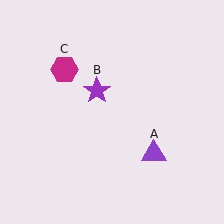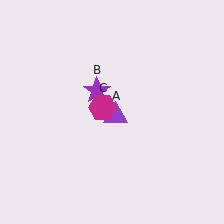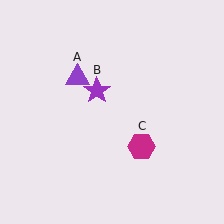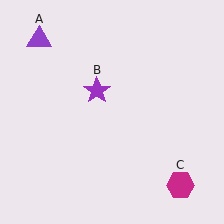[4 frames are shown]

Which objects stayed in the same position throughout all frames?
Purple star (object B) remained stationary.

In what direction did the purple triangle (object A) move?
The purple triangle (object A) moved up and to the left.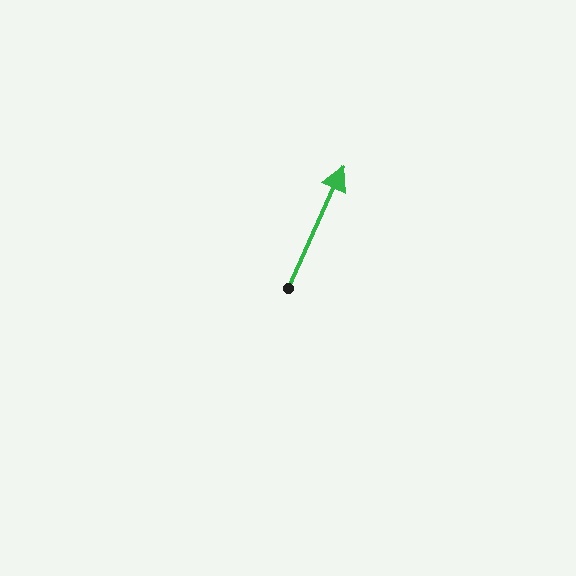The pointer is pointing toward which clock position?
Roughly 1 o'clock.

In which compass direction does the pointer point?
Northeast.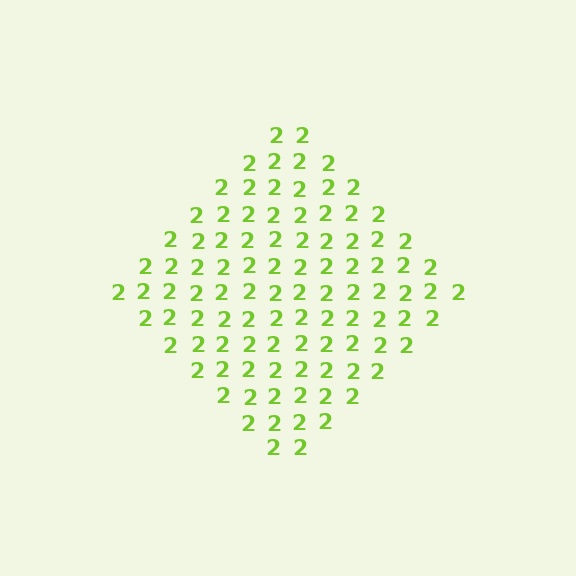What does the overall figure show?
The overall figure shows a diamond.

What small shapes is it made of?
It is made of small digit 2's.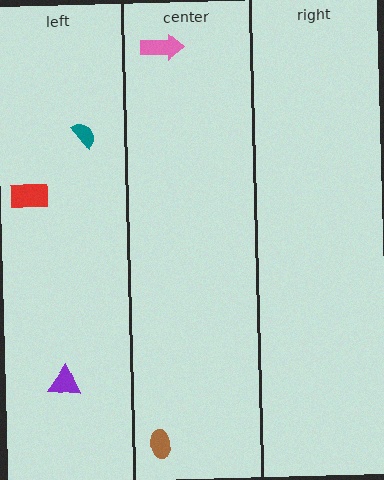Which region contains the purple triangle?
The left region.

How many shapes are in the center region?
2.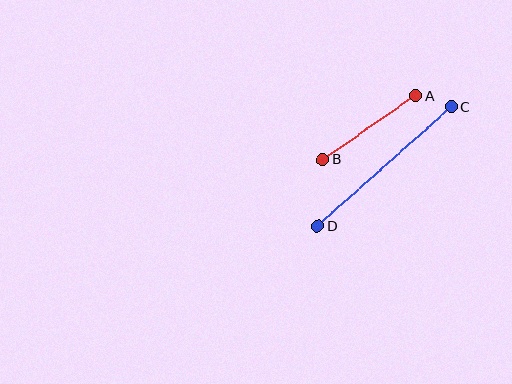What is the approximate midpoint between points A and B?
The midpoint is at approximately (369, 128) pixels.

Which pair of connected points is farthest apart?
Points C and D are farthest apart.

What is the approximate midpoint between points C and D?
The midpoint is at approximately (385, 167) pixels.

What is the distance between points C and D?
The distance is approximately 179 pixels.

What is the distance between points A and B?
The distance is approximately 113 pixels.